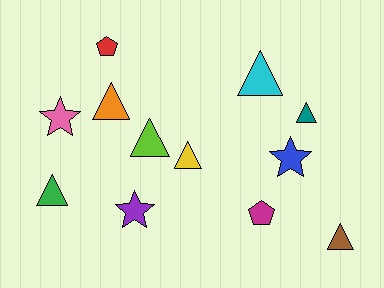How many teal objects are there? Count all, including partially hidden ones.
There is 1 teal object.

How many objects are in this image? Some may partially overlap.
There are 12 objects.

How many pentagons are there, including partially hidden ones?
There are 2 pentagons.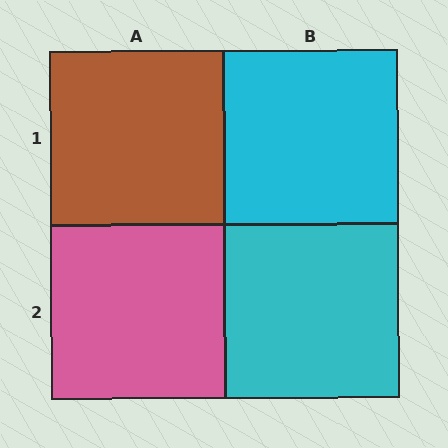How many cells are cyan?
2 cells are cyan.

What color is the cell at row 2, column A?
Pink.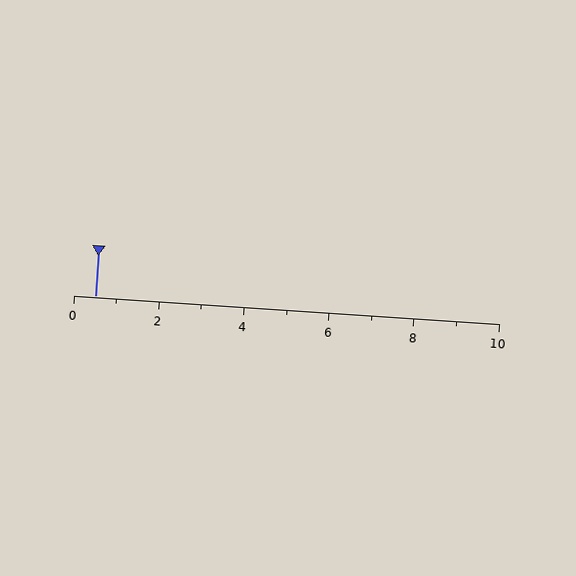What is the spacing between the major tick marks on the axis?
The major ticks are spaced 2 apart.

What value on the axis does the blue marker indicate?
The marker indicates approximately 0.5.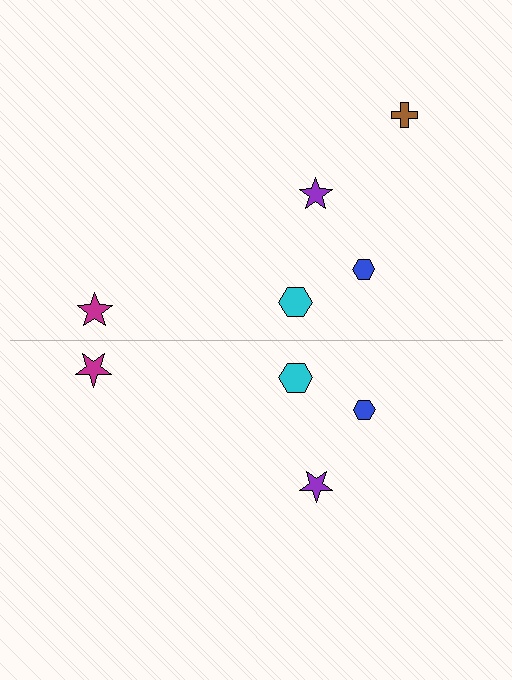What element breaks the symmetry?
A brown cross is missing from the bottom side.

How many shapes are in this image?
There are 9 shapes in this image.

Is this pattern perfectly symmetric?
No, the pattern is not perfectly symmetric. A brown cross is missing from the bottom side.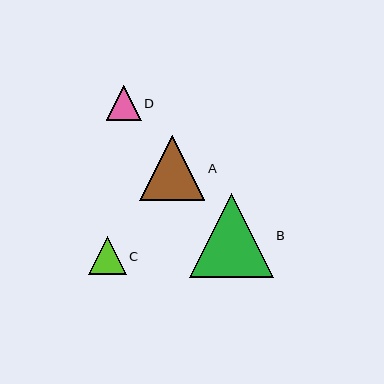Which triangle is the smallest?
Triangle D is the smallest with a size of approximately 34 pixels.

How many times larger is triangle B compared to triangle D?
Triangle B is approximately 2.4 times the size of triangle D.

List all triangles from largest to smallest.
From largest to smallest: B, A, C, D.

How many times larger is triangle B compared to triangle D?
Triangle B is approximately 2.4 times the size of triangle D.